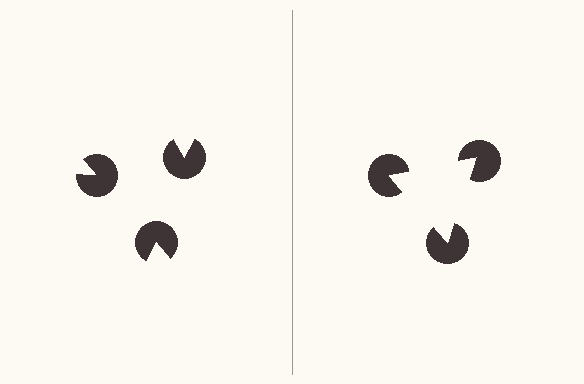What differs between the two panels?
The pac-man discs are positioned identically on both sides; only the wedge orientations differ. On the right they align to a triangle; on the left they are misaligned.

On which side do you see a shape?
An illusory triangle appears on the right side. On the left side the wedge cuts are rotated, so no coherent shape forms.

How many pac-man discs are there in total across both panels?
6 — 3 on each side.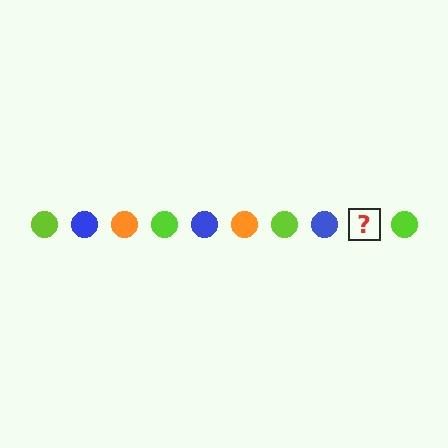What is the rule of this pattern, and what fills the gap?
The rule is that the pattern cycles through lime, blue, orange circles. The gap should be filled with an orange circle.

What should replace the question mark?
The question mark should be replaced with an orange circle.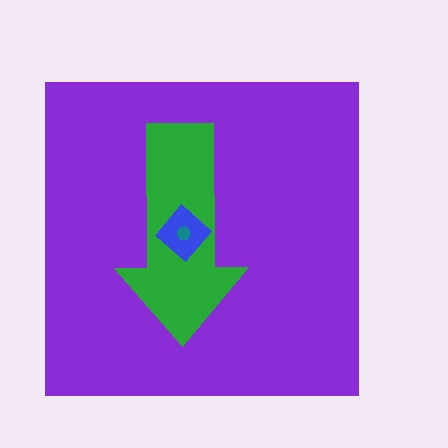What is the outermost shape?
The purple square.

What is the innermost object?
The teal hexagon.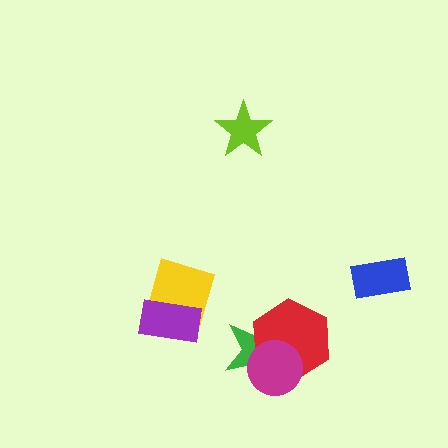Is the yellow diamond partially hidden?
Yes, it is partially covered by another shape.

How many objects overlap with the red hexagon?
2 objects overlap with the red hexagon.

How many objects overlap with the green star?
2 objects overlap with the green star.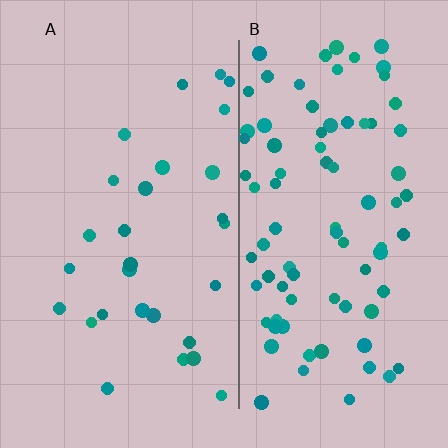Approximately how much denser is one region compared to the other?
Approximately 3.0× — region B over region A.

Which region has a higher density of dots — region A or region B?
B (the right).